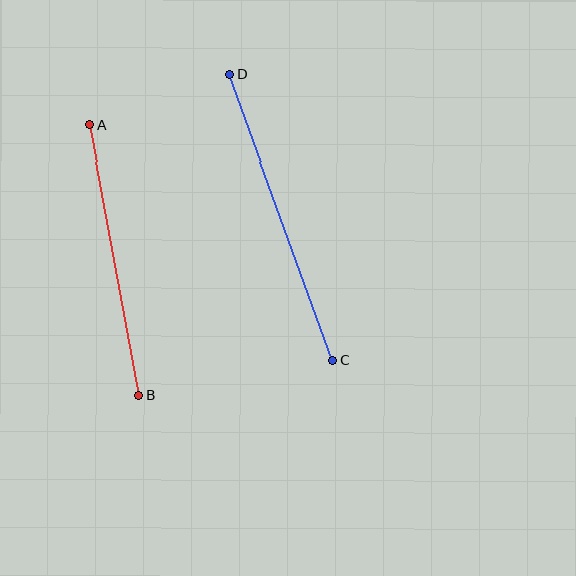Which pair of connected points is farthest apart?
Points C and D are farthest apart.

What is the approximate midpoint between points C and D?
The midpoint is at approximately (281, 217) pixels.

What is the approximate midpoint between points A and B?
The midpoint is at approximately (114, 260) pixels.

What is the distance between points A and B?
The distance is approximately 275 pixels.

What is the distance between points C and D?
The distance is approximately 304 pixels.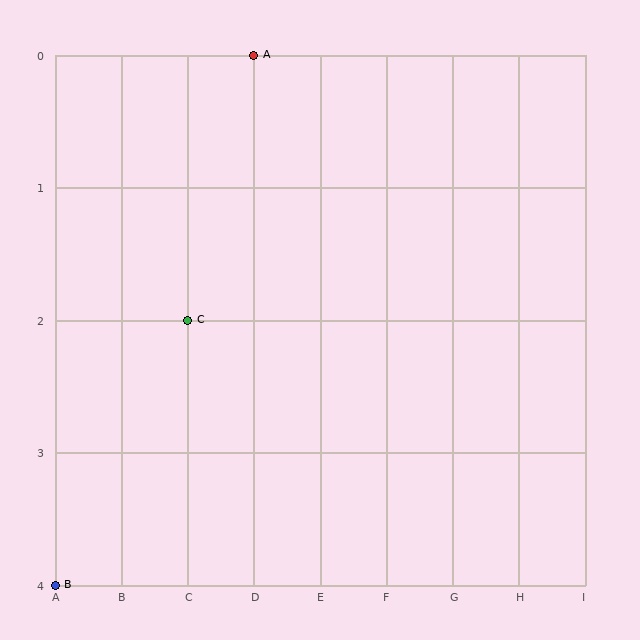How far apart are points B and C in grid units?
Points B and C are 2 columns and 2 rows apart (about 2.8 grid units diagonally).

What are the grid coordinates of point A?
Point A is at grid coordinates (D, 0).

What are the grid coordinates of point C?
Point C is at grid coordinates (C, 2).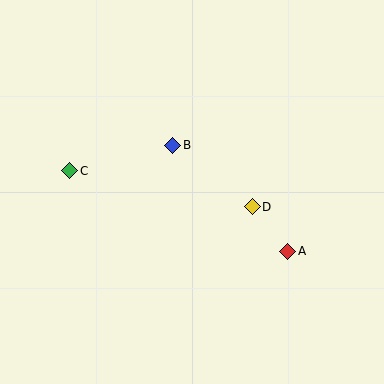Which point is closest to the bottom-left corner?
Point C is closest to the bottom-left corner.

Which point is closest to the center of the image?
Point B at (173, 145) is closest to the center.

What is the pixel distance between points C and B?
The distance between C and B is 106 pixels.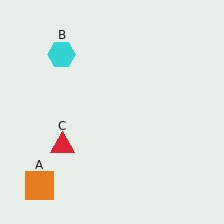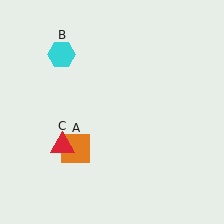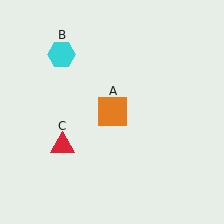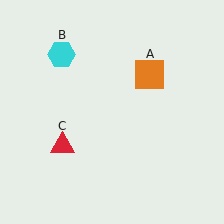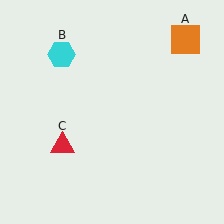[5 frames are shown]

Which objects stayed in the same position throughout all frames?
Cyan hexagon (object B) and red triangle (object C) remained stationary.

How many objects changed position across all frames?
1 object changed position: orange square (object A).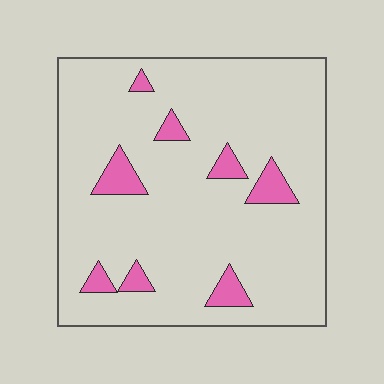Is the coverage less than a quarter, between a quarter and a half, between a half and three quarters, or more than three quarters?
Less than a quarter.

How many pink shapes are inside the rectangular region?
8.